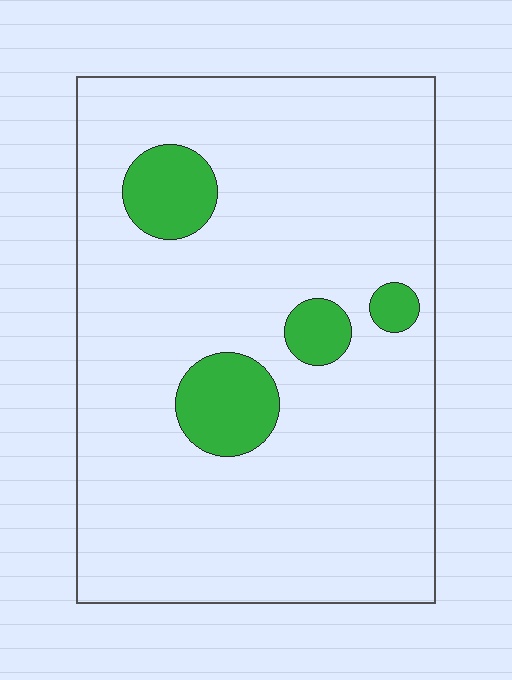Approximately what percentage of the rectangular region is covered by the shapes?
Approximately 10%.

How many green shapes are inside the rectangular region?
4.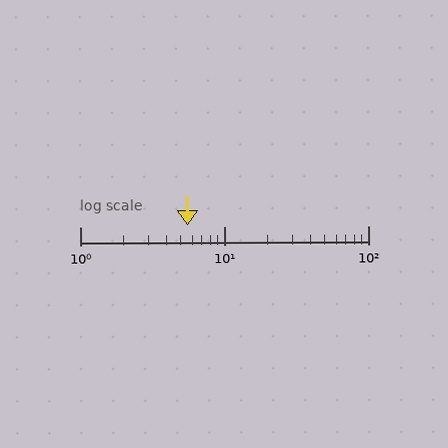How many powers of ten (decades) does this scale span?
The scale spans 2 decades, from 1 to 100.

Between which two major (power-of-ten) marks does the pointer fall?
The pointer is between 1 and 10.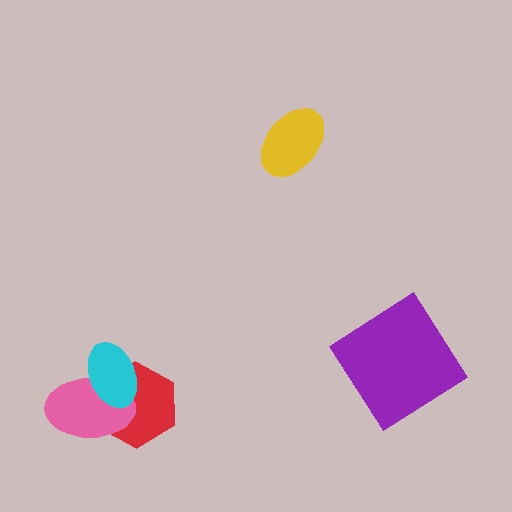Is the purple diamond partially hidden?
No, no other shape covers it.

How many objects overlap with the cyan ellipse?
2 objects overlap with the cyan ellipse.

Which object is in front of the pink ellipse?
The cyan ellipse is in front of the pink ellipse.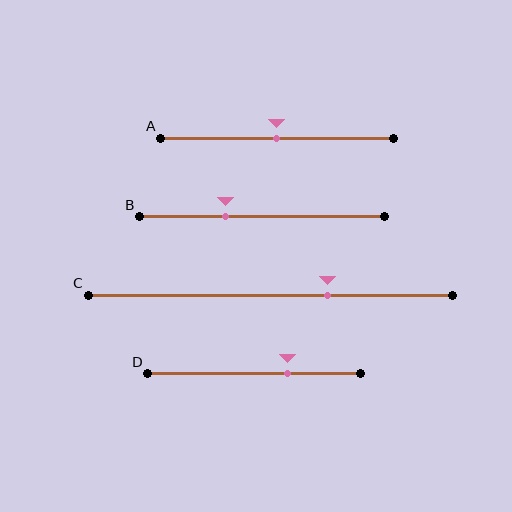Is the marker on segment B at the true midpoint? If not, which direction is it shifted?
No, the marker on segment B is shifted to the left by about 15% of the segment length.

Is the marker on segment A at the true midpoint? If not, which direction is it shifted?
Yes, the marker on segment A is at the true midpoint.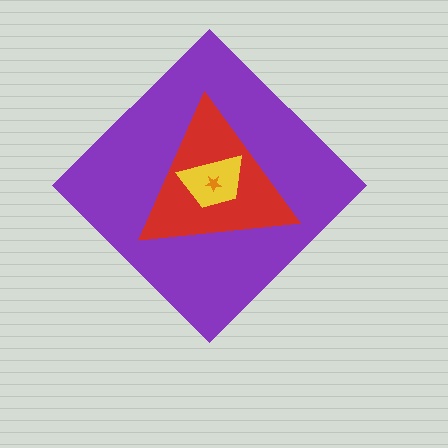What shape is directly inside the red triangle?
The yellow trapezoid.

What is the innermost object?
The orange star.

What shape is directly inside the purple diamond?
The red triangle.